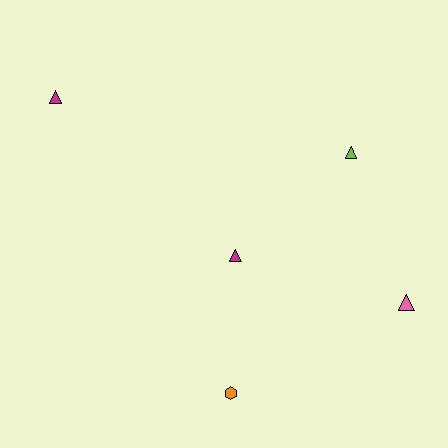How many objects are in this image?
There are 5 objects.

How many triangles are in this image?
There are 4 triangles.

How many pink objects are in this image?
There is 1 pink object.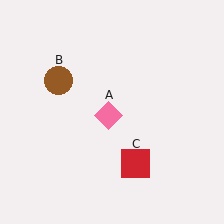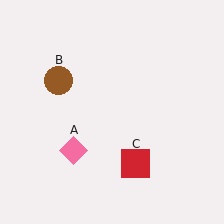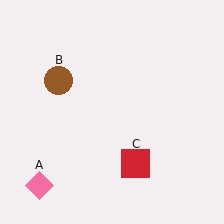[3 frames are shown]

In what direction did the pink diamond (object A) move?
The pink diamond (object A) moved down and to the left.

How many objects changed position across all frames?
1 object changed position: pink diamond (object A).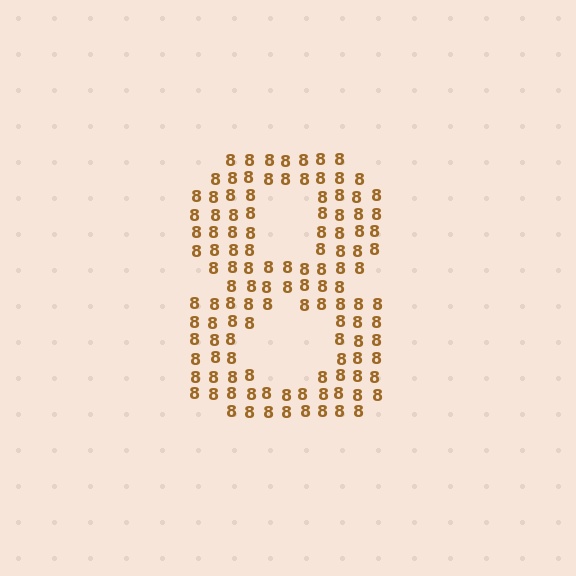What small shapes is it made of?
It is made of small digit 8's.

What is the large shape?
The large shape is the digit 8.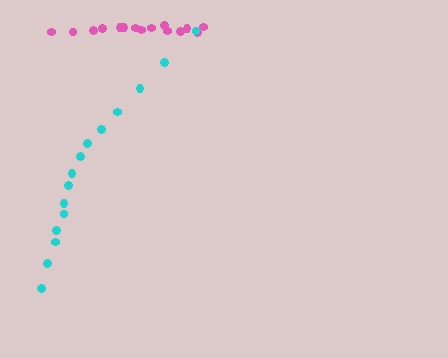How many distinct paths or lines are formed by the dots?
There are 2 distinct paths.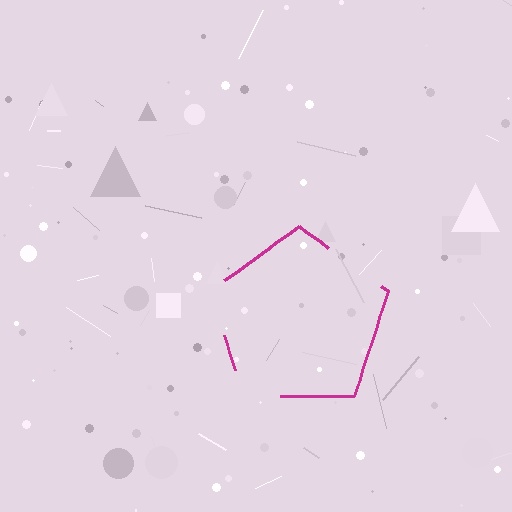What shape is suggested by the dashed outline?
The dashed outline suggests a pentagon.